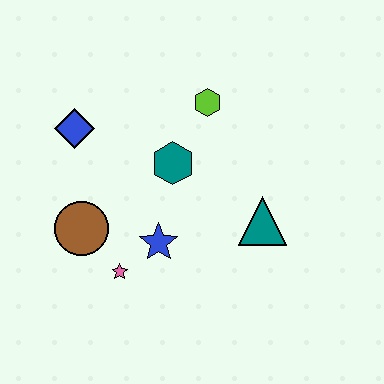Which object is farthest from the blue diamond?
The teal triangle is farthest from the blue diamond.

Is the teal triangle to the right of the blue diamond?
Yes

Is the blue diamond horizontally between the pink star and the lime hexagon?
No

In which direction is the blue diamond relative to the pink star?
The blue diamond is above the pink star.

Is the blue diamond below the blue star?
No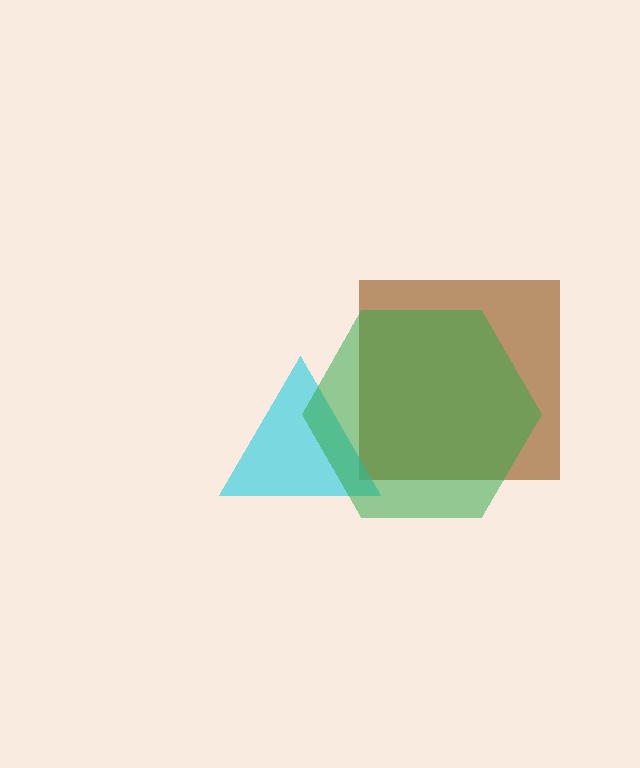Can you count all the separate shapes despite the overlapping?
Yes, there are 3 separate shapes.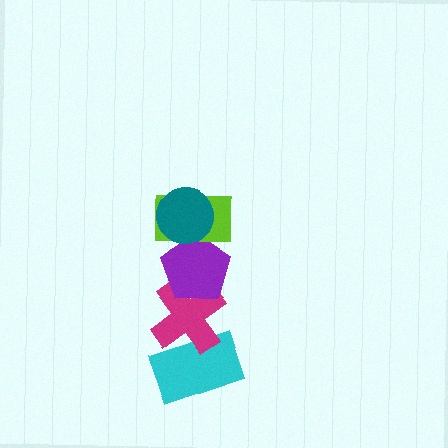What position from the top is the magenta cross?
The magenta cross is 4th from the top.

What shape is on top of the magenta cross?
The purple pentagon is on top of the magenta cross.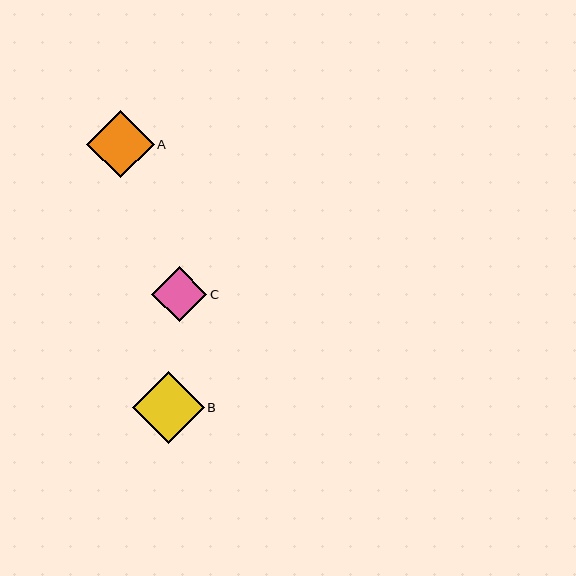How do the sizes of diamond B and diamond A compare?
Diamond B and diamond A are approximately the same size.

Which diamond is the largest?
Diamond B is the largest with a size of approximately 72 pixels.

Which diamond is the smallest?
Diamond C is the smallest with a size of approximately 55 pixels.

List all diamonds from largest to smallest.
From largest to smallest: B, A, C.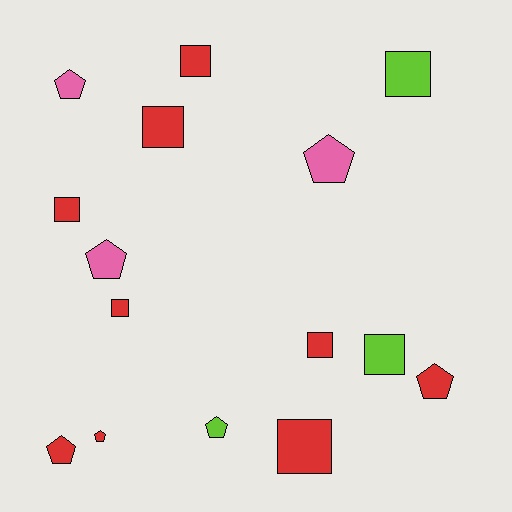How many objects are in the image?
There are 15 objects.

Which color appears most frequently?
Red, with 9 objects.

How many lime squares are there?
There are 2 lime squares.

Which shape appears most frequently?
Square, with 8 objects.